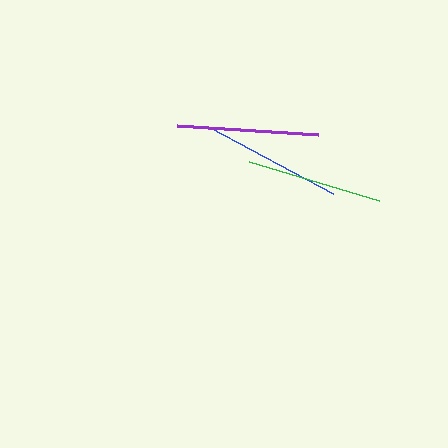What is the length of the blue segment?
The blue segment is approximately 140 pixels long.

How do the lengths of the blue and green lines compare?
The blue and green lines are approximately the same length.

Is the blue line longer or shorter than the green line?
The blue line is longer than the green line.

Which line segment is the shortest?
The green line is the shortest at approximately 135 pixels.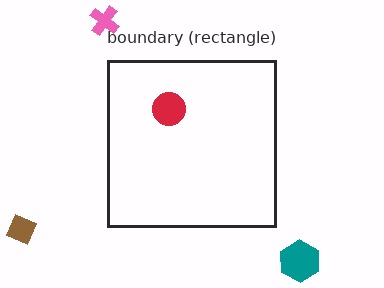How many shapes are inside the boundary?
1 inside, 3 outside.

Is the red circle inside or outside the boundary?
Inside.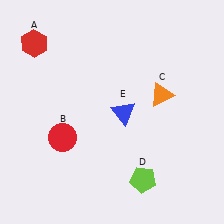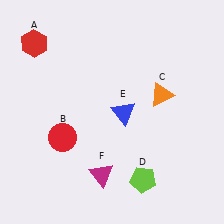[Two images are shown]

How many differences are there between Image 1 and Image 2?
There is 1 difference between the two images.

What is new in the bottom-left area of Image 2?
A magenta triangle (F) was added in the bottom-left area of Image 2.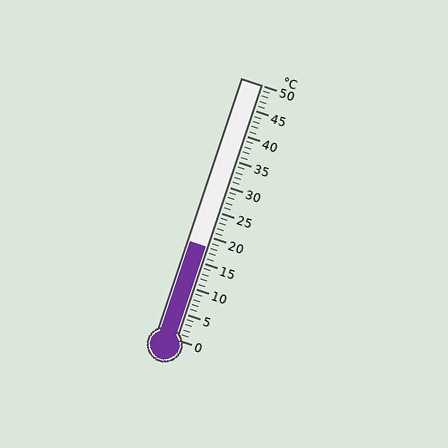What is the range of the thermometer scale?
The thermometer scale ranges from 0°C to 50°C.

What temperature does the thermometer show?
The thermometer shows approximately 18°C.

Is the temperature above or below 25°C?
The temperature is below 25°C.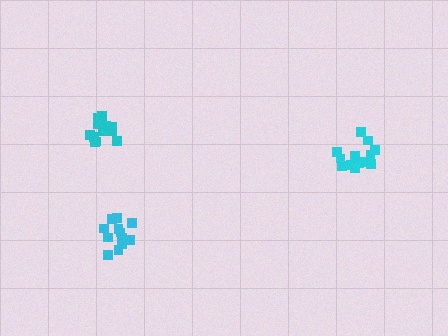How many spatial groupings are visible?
There are 3 spatial groupings.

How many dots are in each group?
Group 1: 13 dots, Group 2: 14 dots, Group 3: 12 dots (39 total).